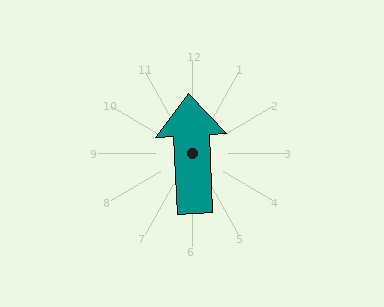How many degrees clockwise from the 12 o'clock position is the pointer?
Approximately 357 degrees.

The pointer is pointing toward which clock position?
Roughly 12 o'clock.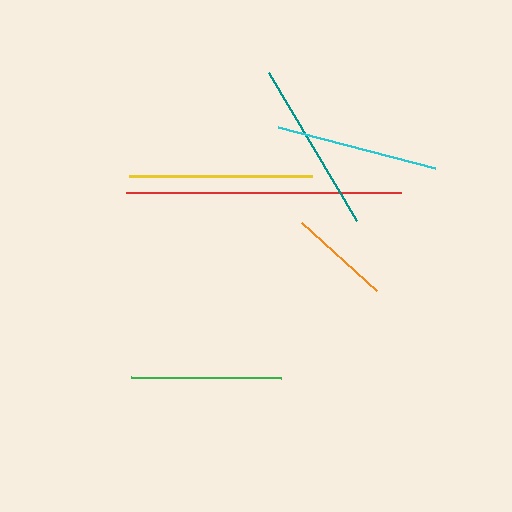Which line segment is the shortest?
The orange line is the shortest at approximately 101 pixels.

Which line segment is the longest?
The red line is the longest at approximately 275 pixels.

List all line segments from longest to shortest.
From longest to shortest: red, yellow, teal, cyan, green, orange.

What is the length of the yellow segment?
The yellow segment is approximately 183 pixels long.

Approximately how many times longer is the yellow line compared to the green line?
The yellow line is approximately 1.2 times the length of the green line.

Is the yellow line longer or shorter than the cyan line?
The yellow line is longer than the cyan line.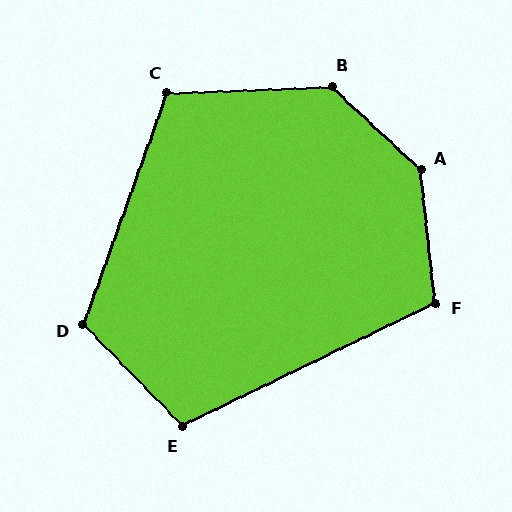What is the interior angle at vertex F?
Approximately 110 degrees (obtuse).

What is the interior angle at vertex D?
Approximately 116 degrees (obtuse).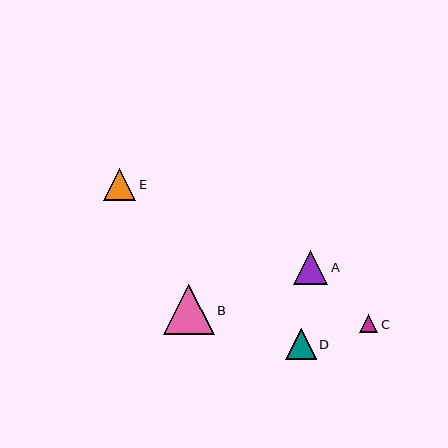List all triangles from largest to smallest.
From largest to smallest: B, A, E, D, C.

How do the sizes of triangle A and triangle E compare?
Triangle A and triangle E are approximately the same size.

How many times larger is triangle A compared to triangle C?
Triangle A is approximately 1.8 times the size of triangle C.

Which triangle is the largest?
Triangle B is the largest with a size of approximately 50 pixels.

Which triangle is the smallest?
Triangle C is the smallest with a size of approximately 19 pixels.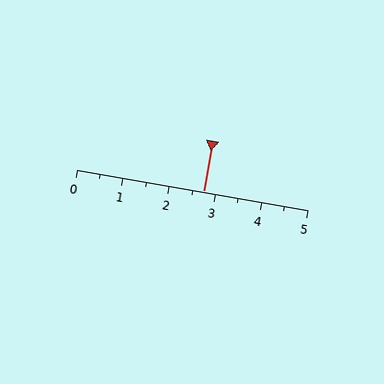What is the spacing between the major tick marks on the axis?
The major ticks are spaced 1 apart.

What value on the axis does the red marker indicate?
The marker indicates approximately 2.8.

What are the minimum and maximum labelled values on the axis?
The axis runs from 0 to 5.